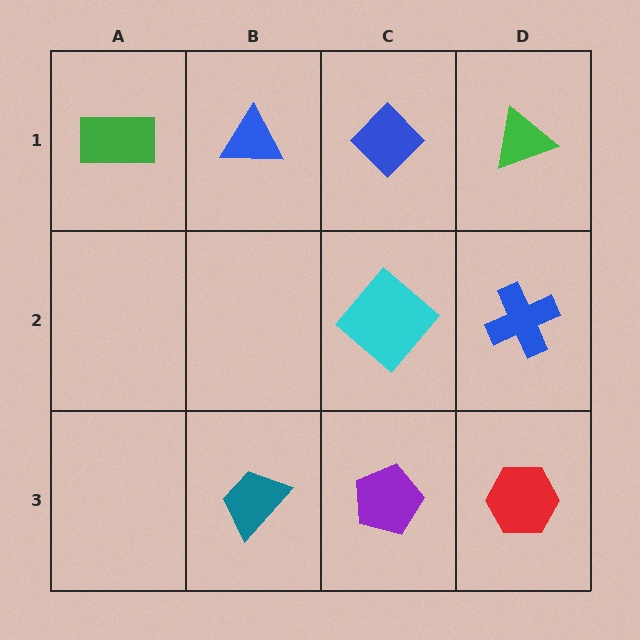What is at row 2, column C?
A cyan diamond.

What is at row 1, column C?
A blue diamond.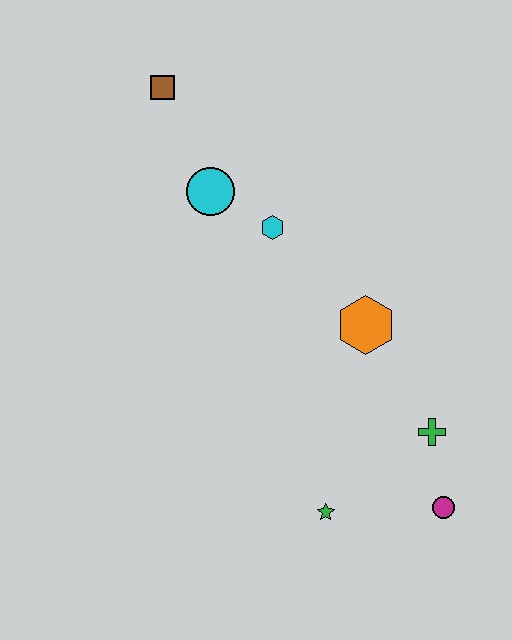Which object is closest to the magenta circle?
The green cross is closest to the magenta circle.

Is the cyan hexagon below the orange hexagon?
No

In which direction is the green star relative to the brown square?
The green star is below the brown square.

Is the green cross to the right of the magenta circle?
No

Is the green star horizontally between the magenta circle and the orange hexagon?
No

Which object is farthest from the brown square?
The magenta circle is farthest from the brown square.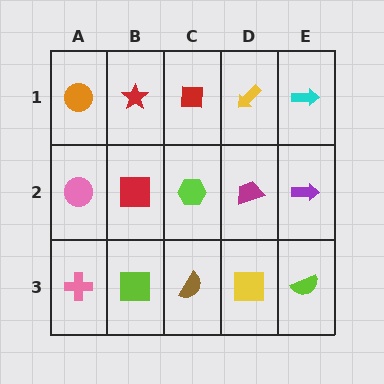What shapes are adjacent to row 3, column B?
A red square (row 2, column B), a pink cross (row 3, column A), a brown semicircle (row 3, column C).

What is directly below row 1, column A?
A pink circle.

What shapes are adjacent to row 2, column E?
A cyan arrow (row 1, column E), a lime semicircle (row 3, column E), a magenta trapezoid (row 2, column D).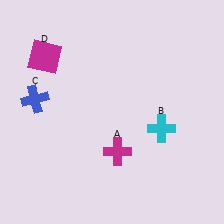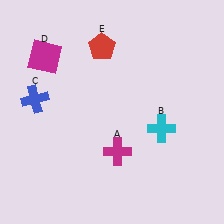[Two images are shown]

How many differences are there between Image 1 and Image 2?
There is 1 difference between the two images.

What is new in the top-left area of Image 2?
A red pentagon (E) was added in the top-left area of Image 2.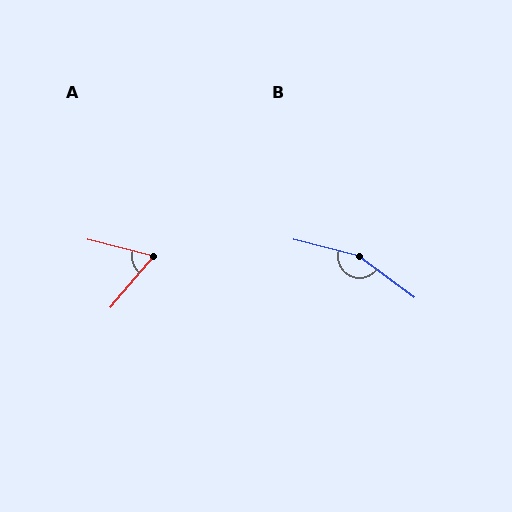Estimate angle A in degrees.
Approximately 64 degrees.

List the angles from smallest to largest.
A (64°), B (158°).